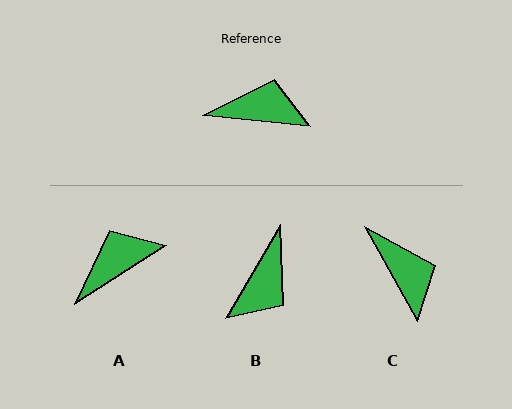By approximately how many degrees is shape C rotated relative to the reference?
Approximately 55 degrees clockwise.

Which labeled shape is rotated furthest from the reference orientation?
B, about 115 degrees away.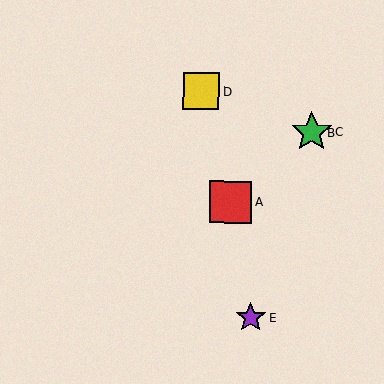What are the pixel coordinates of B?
Object B is at (311, 133).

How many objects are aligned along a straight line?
3 objects (A, B, C) are aligned along a straight line.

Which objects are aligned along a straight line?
Objects A, B, C are aligned along a straight line.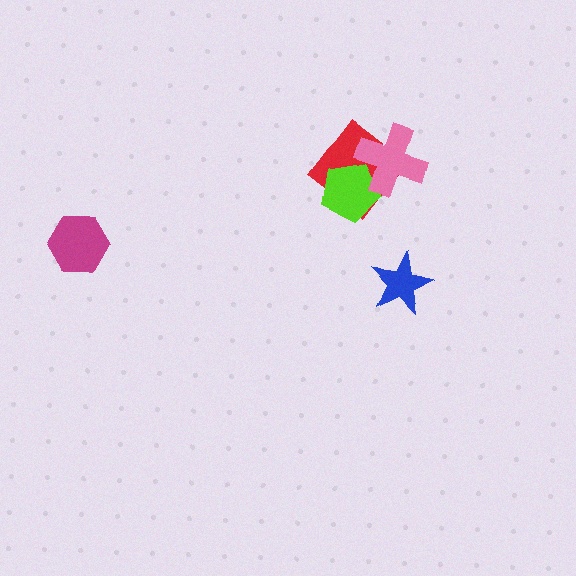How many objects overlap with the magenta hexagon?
0 objects overlap with the magenta hexagon.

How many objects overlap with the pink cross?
2 objects overlap with the pink cross.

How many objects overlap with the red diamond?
2 objects overlap with the red diamond.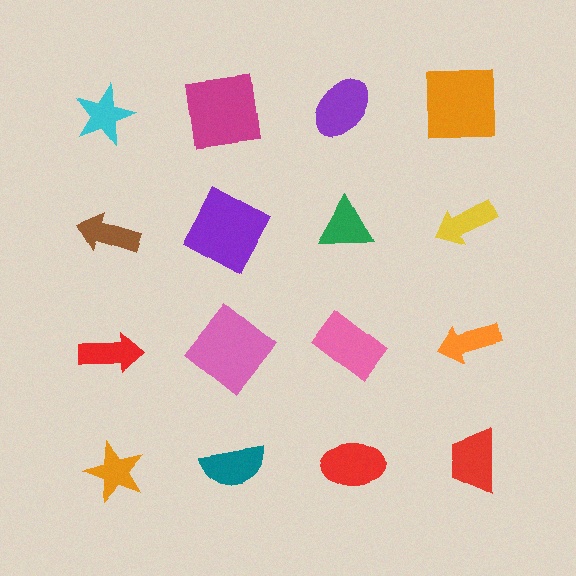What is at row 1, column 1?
A cyan star.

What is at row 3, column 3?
A pink rectangle.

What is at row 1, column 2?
A magenta square.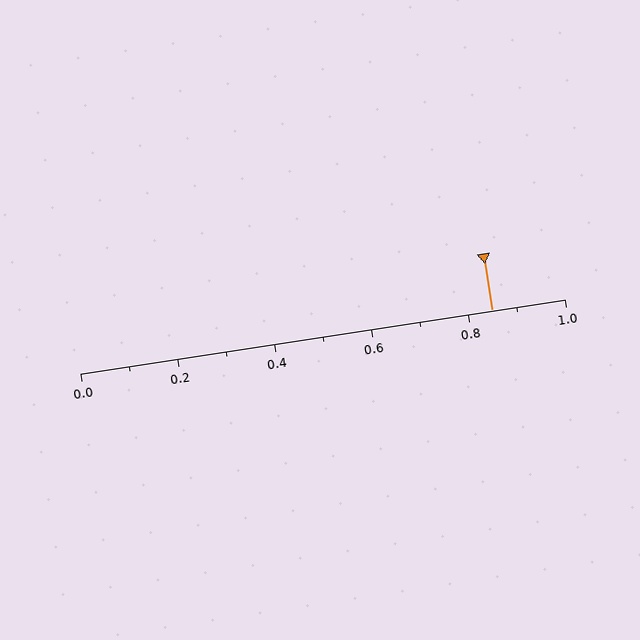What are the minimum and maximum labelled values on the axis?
The axis runs from 0.0 to 1.0.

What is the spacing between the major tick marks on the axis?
The major ticks are spaced 0.2 apart.